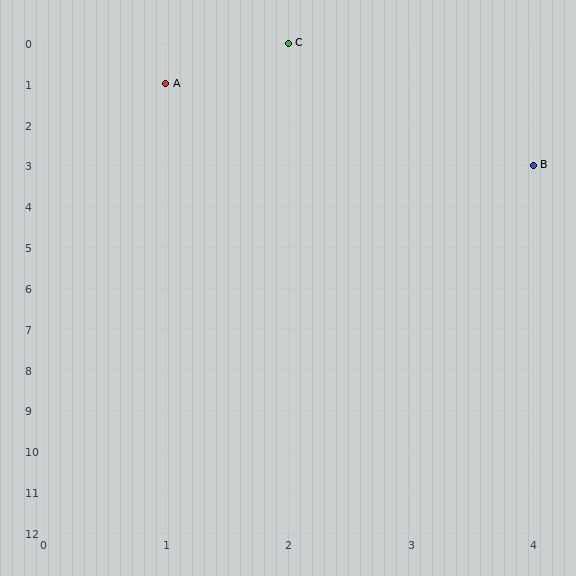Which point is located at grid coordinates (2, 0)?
Point C is at (2, 0).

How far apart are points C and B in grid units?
Points C and B are 2 columns and 3 rows apart (about 3.6 grid units diagonally).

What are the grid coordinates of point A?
Point A is at grid coordinates (1, 1).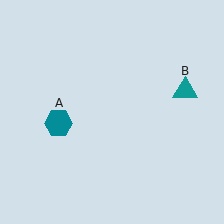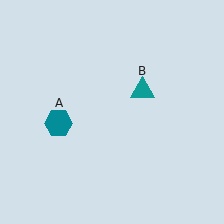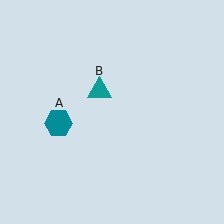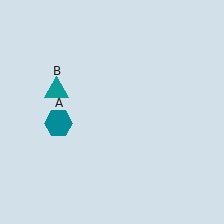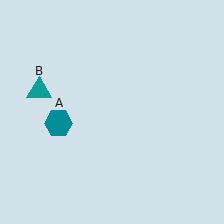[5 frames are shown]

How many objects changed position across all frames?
1 object changed position: teal triangle (object B).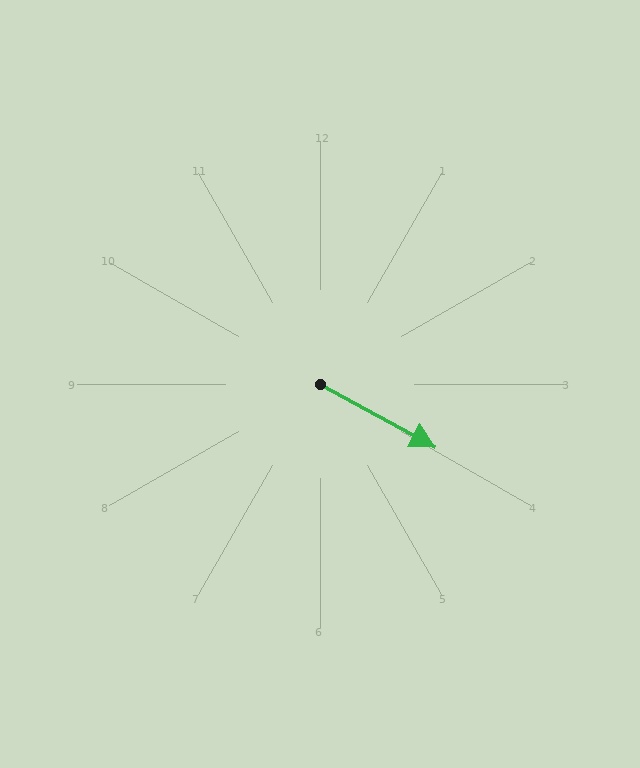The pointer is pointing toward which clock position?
Roughly 4 o'clock.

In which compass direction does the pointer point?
Southeast.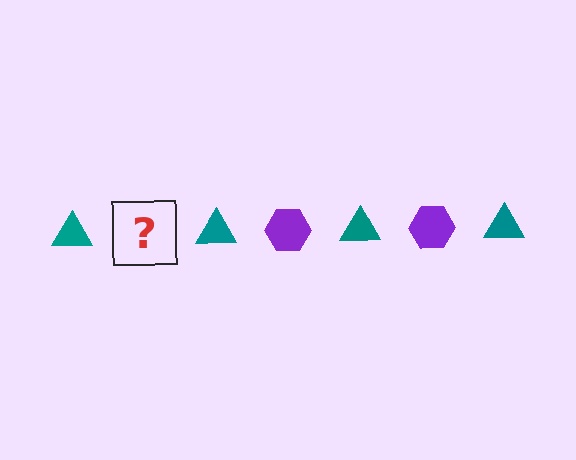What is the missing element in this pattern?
The missing element is a purple hexagon.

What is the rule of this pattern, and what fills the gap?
The rule is that the pattern alternates between teal triangle and purple hexagon. The gap should be filled with a purple hexagon.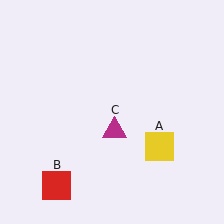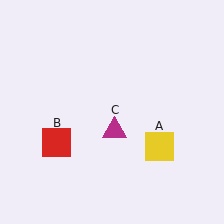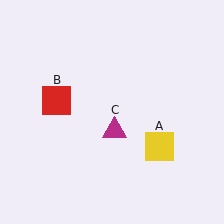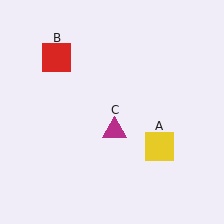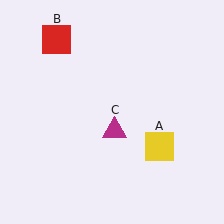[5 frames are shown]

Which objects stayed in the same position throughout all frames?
Yellow square (object A) and magenta triangle (object C) remained stationary.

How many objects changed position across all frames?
1 object changed position: red square (object B).